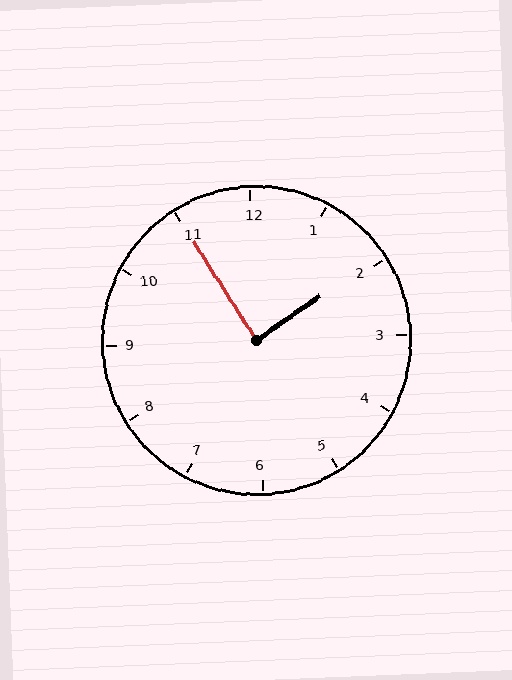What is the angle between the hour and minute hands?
Approximately 88 degrees.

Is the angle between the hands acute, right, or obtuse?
It is right.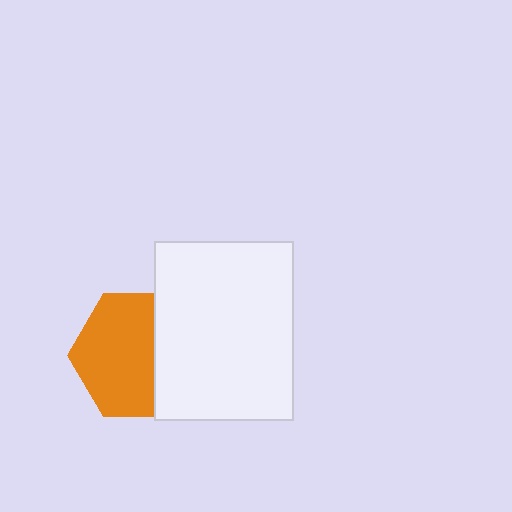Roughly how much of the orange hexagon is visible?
About half of it is visible (roughly 63%).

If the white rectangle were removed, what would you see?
You would see the complete orange hexagon.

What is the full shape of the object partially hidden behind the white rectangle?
The partially hidden object is an orange hexagon.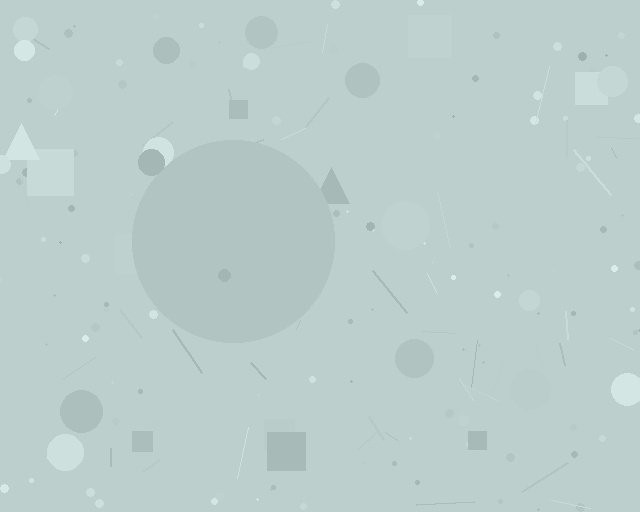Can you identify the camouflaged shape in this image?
The camouflaged shape is a circle.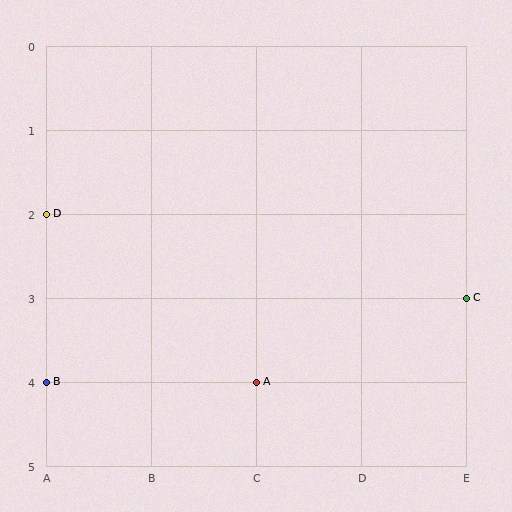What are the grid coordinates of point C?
Point C is at grid coordinates (E, 3).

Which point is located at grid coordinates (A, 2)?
Point D is at (A, 2).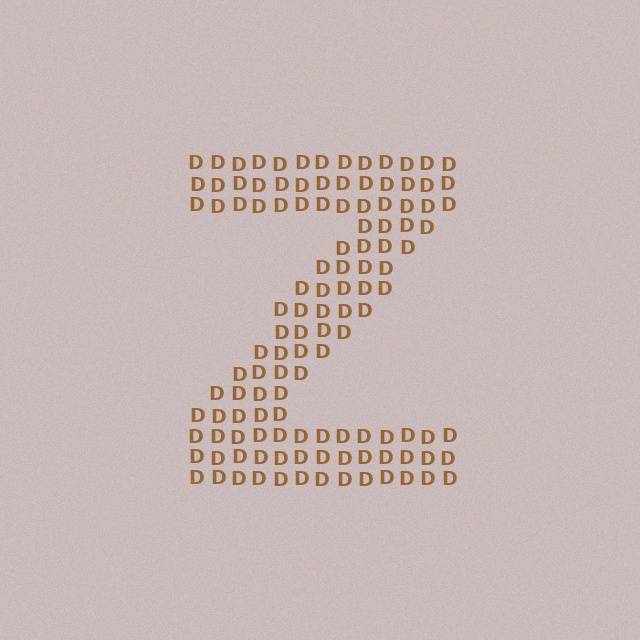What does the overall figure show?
The overall figure shows the letter Z.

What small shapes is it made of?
It is made of small letter D's.